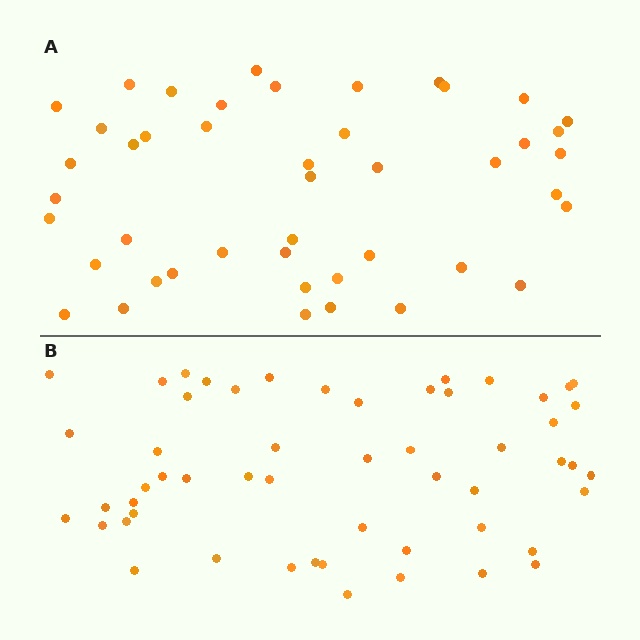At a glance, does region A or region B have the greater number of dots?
Region B (the bottom region) has more dots.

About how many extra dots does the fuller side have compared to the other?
Region B has roughly 8 or so more dots than region A.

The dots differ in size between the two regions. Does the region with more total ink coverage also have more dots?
No. Region A has more total ink coverage because its dots are larger, but region B actually contains more individual dots. Total area can be misleading — the number of items is what matters here.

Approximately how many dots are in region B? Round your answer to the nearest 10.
About 50 dots. (The exact count is 54, which rounds to 50.)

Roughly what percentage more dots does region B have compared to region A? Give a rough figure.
About 20% more.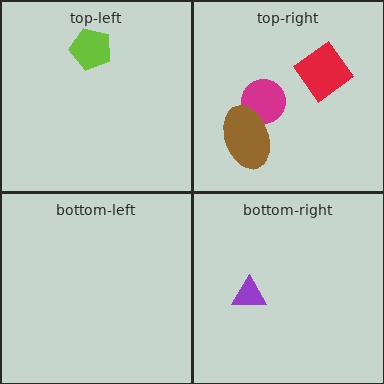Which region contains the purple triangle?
The bottom-right region.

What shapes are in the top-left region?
The lime pentagon.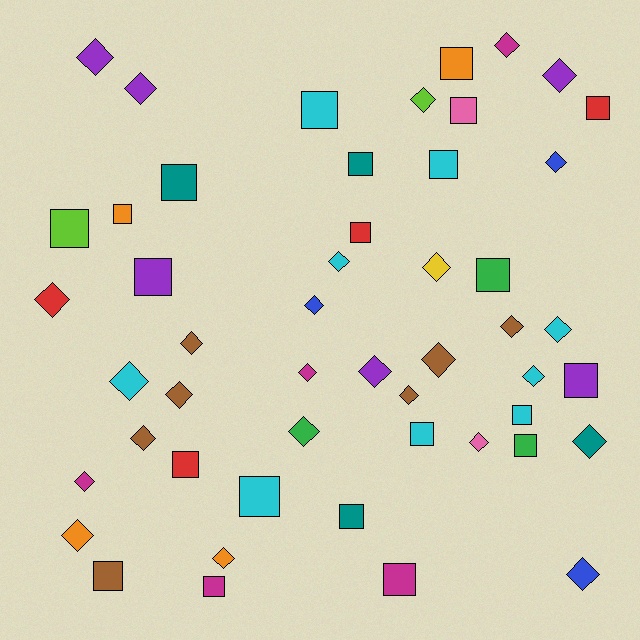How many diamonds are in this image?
There are 28 diamonds.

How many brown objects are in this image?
There are 7 brown objects.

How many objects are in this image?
There are 50 objects.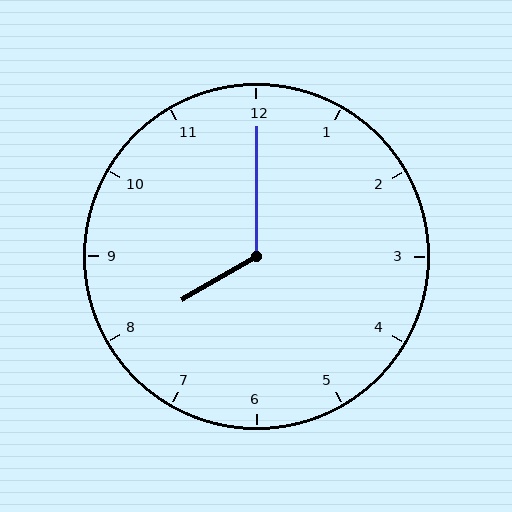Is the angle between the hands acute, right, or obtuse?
It is obtuse.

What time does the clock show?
8:00.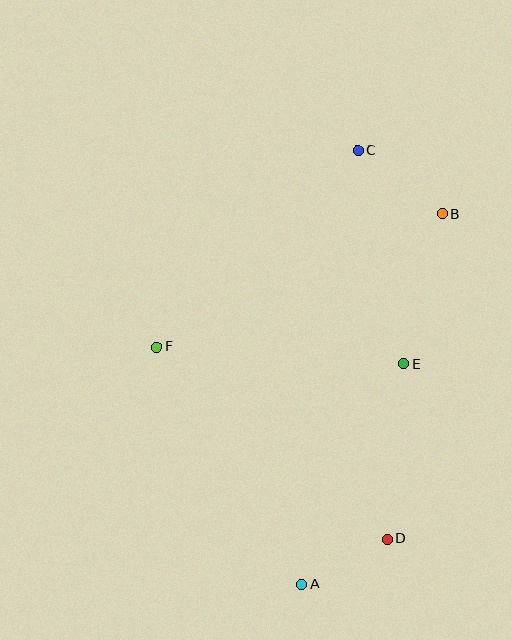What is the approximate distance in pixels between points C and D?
The distance between C and D is approximately 390 pixels.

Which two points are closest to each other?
Points A and D are closest to each other.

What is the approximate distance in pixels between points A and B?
The distance between A and B is approximately 396 pixels.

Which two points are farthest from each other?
Points A and C are farthest from each other.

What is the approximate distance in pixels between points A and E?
The distance between A and E is approximately 242 pixels.